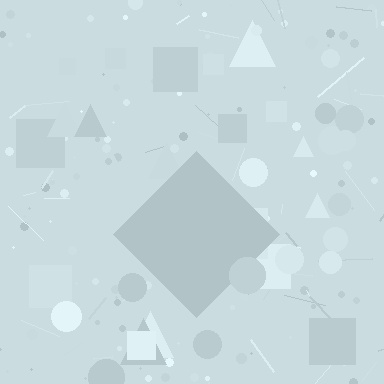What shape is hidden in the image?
A diamond is hidden in the image.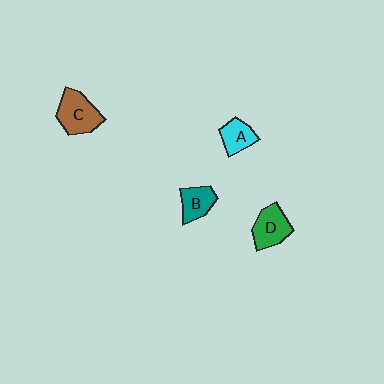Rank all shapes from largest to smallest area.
From largest to smallest: C (brown), D (green), B (teal), A (cyan).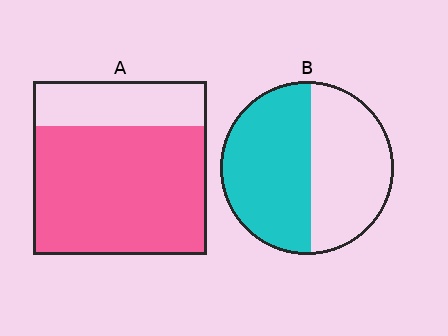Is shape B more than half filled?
Roughly half.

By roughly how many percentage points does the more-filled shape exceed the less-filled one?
By roughly 20 percentage points (A over B).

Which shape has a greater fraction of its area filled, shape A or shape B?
Shape A.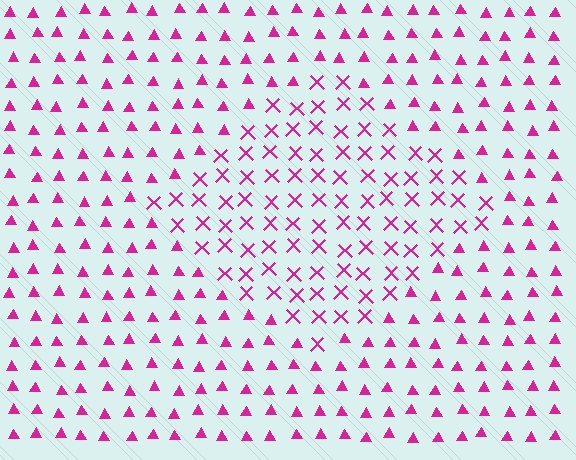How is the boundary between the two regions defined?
The boundary is defined by a change in element shape: X marks inside vs. triangles outside. All elements share the same color and spacing.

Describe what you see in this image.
The image is filled with small magenta elements arranged in a uniform grid. A diamond-shaped region contains X marks, while the surrounding area contains triangles. The boundary is defined purely by the change in element shape.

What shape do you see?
I see a diamond.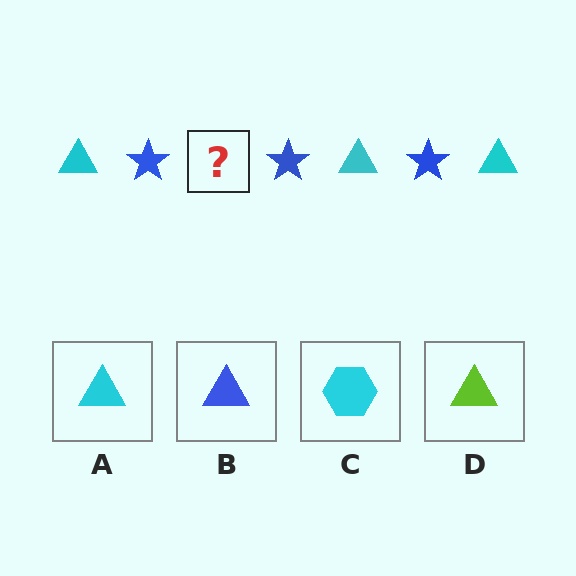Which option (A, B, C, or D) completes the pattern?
A.